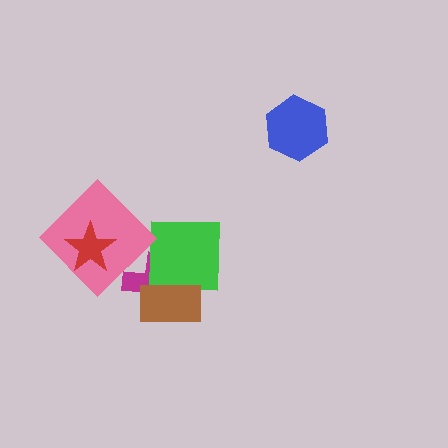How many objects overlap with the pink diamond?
1 object overlaps with the pink diamond.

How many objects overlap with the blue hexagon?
0 objects overlap with the blue hexagon.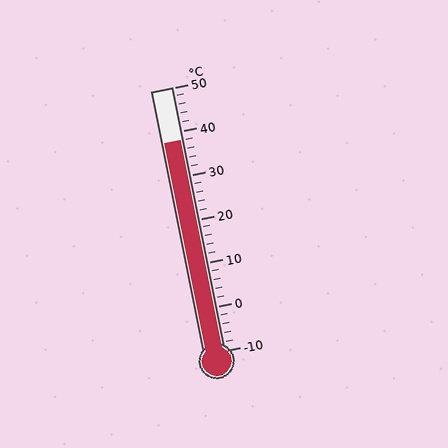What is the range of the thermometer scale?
The thermometer scale ranges from -10°C to 50°C.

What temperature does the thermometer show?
The thermometer shows approximately 38°C.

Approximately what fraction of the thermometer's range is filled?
The thermometer is filled to approximately 80% of its range.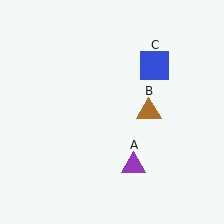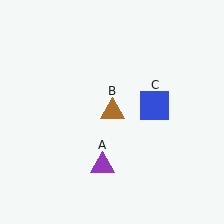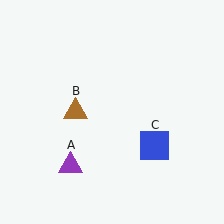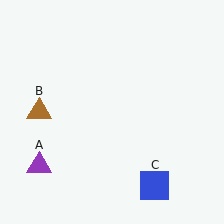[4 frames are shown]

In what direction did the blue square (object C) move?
The blue square (object C) moved down.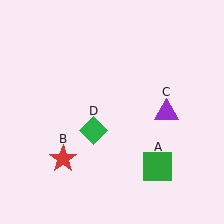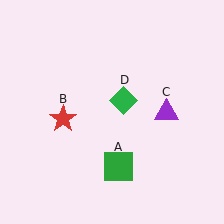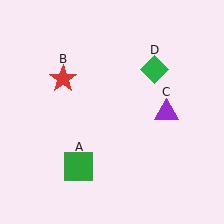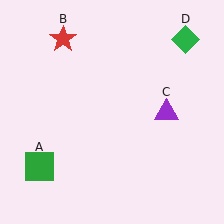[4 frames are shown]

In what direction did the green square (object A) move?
The green square (object A) moved left.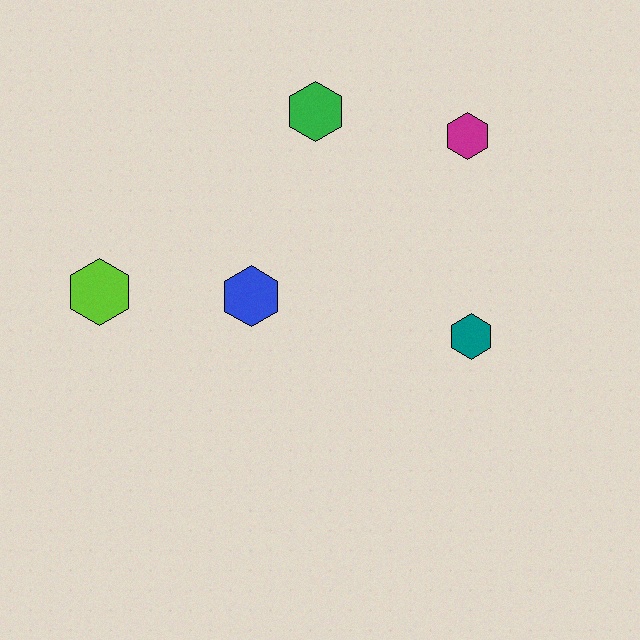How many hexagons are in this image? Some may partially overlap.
There are 5 hexagons.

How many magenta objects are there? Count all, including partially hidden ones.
There is 1 magenta object.